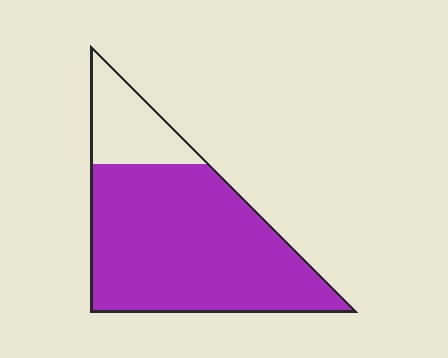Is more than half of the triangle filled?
Yes.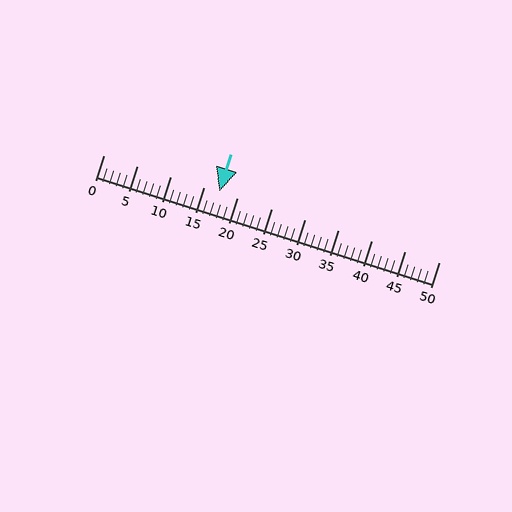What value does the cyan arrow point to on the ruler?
The cyan arrow points to approximately 17.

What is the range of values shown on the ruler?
The ruler shows values from 0 to 50.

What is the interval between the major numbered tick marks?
The major tick marks are spaced 5 units apart.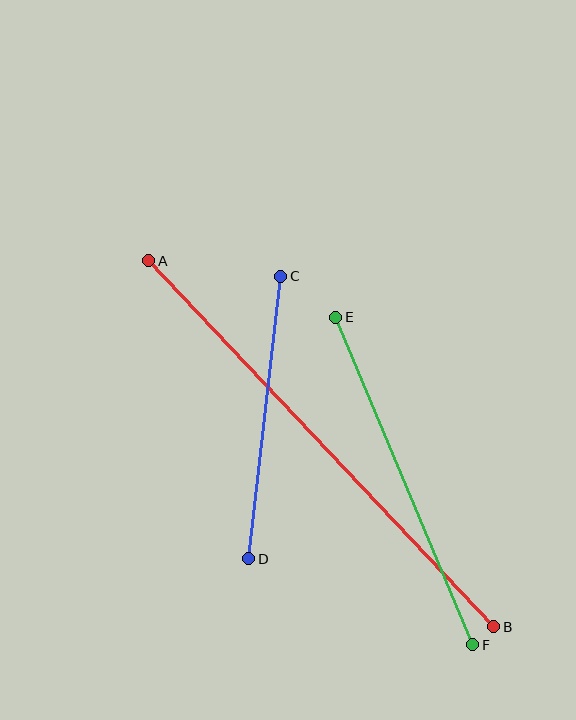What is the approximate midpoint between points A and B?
The midpoint is at approximately (321, 444) pixels.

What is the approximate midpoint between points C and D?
The midpoint is at approximately (265, 418) pixels.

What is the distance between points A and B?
The distance is approximately 503 pixels.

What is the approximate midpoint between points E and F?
The midpoint is at approximately (404, 481) pixels.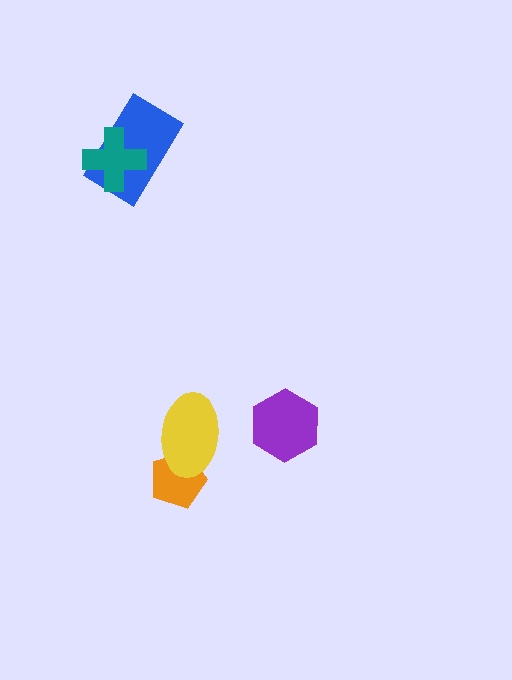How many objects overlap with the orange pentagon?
1 object overlaps with the orange pentagon.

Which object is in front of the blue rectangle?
The teal cross is in front of the blue rectangle.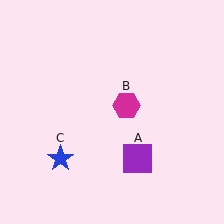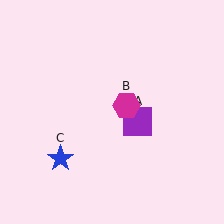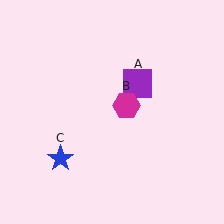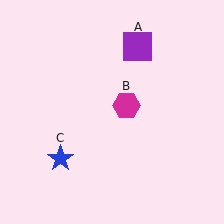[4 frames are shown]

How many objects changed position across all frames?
1 object changed position: purple square (object A).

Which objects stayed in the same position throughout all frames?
Magenta hexagon (object B) and blue star (object C) remained stationary.